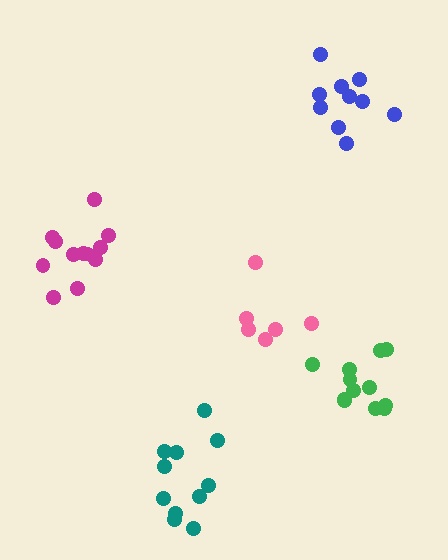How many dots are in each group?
Group 1: 12 dots, Group 2: 10 dots, Group 3: 12 dots, Group 4: 6 dots, Group 5: 11 dots (51 total).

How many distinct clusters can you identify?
There are 5 distinct clusters.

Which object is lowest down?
The teal cluster is bottommost.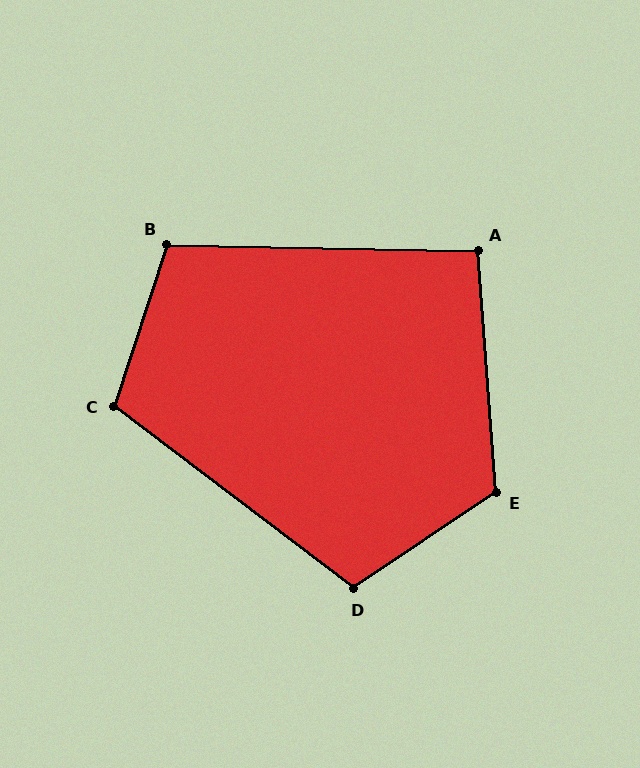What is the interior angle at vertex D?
Approximately 109 degrees (obtuse).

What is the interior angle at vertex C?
Approximately 109 degrees (obtuse).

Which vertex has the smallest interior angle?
A, at approximately 95 degrees.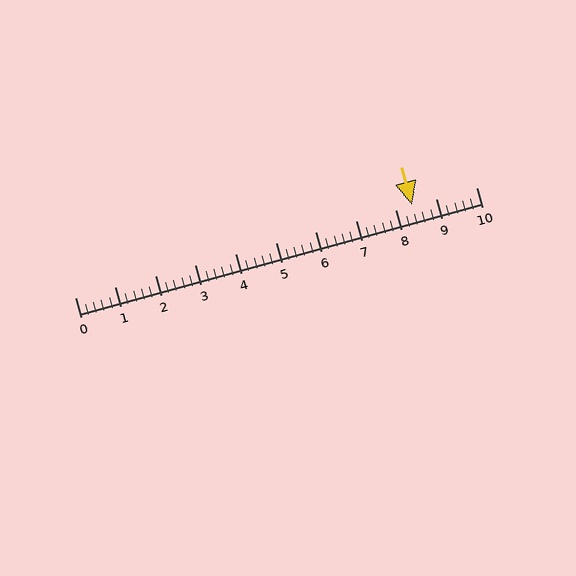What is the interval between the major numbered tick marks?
The major tick marks are spaced 1 units apart.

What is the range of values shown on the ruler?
The ruler shows values from 0 to 10.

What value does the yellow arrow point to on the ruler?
The yellow arrow points to approximately 8.4.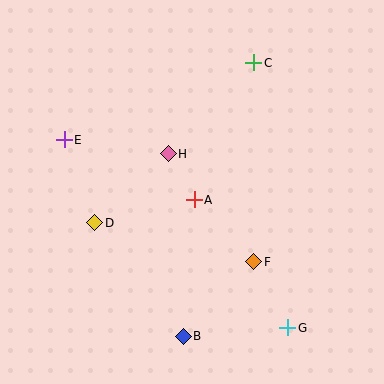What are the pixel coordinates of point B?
Point B is at (183, 337).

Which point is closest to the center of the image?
Point A at (194, 200) is closest to the center.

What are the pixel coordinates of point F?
Point F is at (254, 262).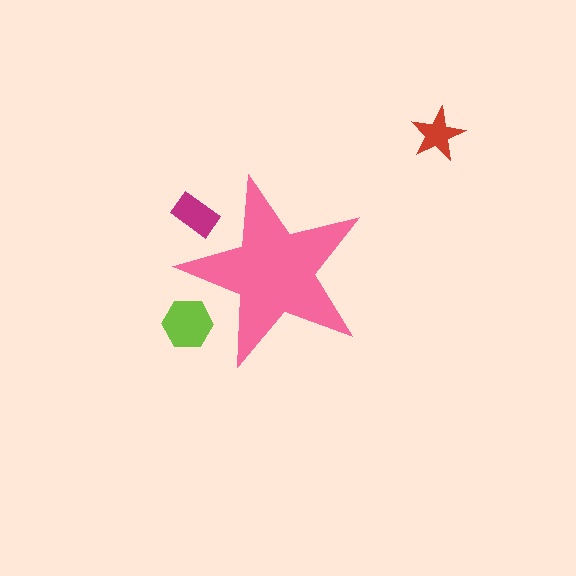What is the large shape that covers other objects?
A pink star.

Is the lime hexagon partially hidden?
Yes, the lime hexagon is partially hidden behind the pink star.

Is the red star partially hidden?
No, the red star is fully visible.